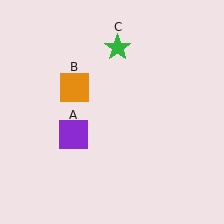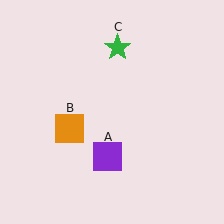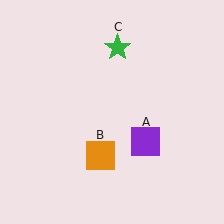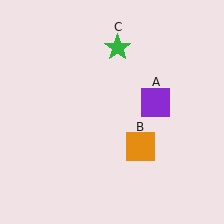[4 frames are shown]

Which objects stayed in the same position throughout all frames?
Green star (object C) remained stationary.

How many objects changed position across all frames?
2 objects changed position: purple square (object A), orange square (object B).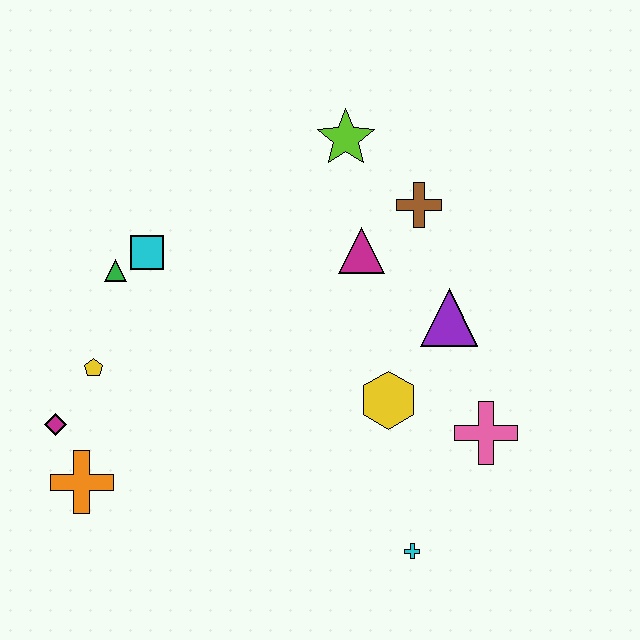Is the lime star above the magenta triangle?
Yes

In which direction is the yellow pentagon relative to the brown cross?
The yellow pentagon is to the left of the brown cross.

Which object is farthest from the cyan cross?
The lime star is farthest from the cyan cross.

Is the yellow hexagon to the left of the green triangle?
No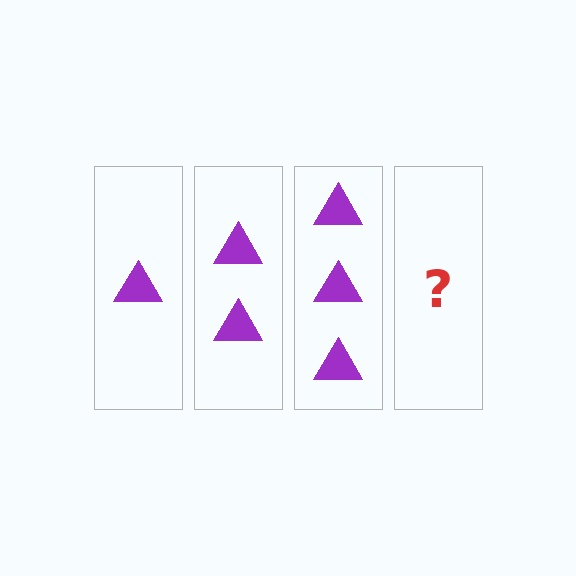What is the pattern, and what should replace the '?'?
The pattern is that each step adds one more triangle. The '?' should be 4 triangles.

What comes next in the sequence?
The next element should be 4 triangles.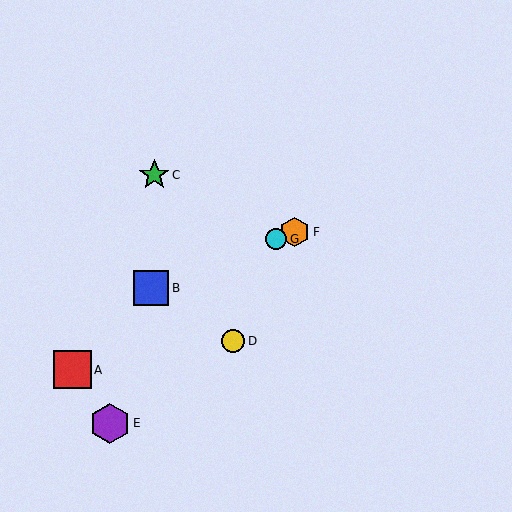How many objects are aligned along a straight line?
3 objects (B, F, G) are aligned along a straight line.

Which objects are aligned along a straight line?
Objects B, F, G are aligned along a straight line.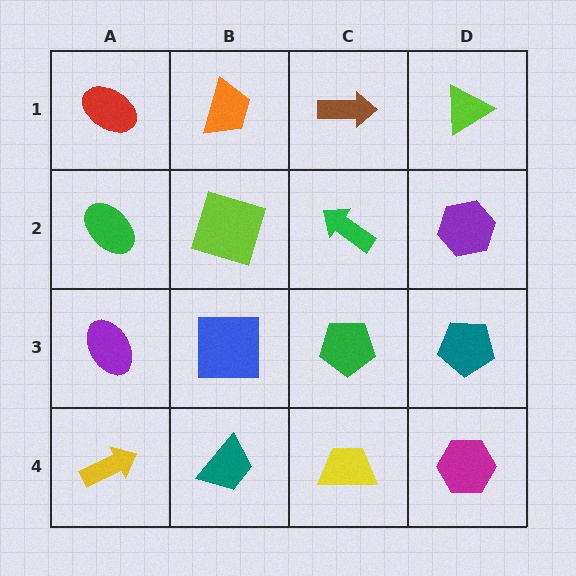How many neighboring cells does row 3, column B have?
4.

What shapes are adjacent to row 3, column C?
A green arrow (row 2, column C), a yellow trapezoid (row 4, column C), a blue square (row 3, column B), a teal pentagon (row 3, column D).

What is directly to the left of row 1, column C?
An orange trapezoid.